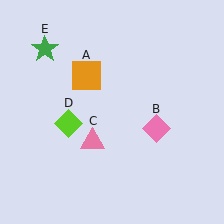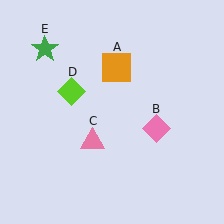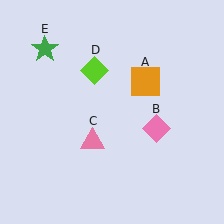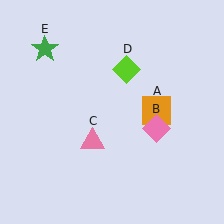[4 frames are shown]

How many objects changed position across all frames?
2 objects changed position: orange square (object A), lime diamond (object D).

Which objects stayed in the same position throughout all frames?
Pink diamond (object B) and pink triangle (object C) and green star (object E) remained stationary.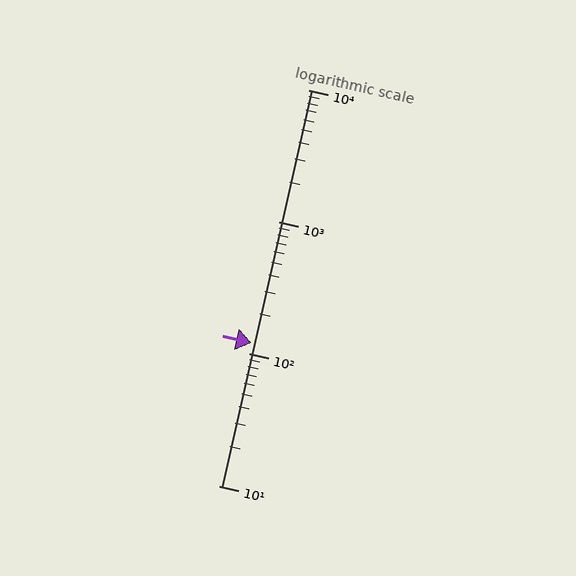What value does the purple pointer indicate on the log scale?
The pointer indicates approximately 120.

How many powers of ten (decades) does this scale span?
The scale spans 3 decades, from 10 to 10000.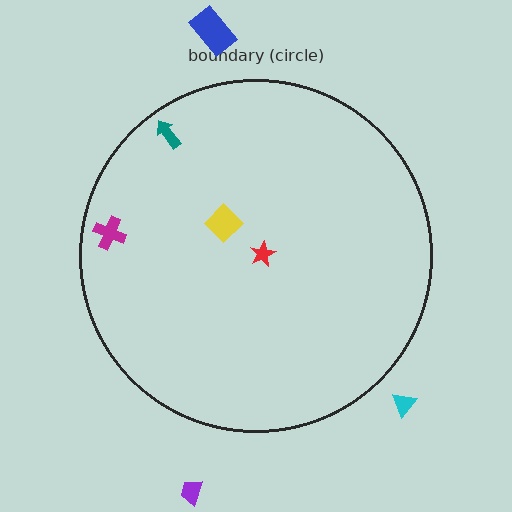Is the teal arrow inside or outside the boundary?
Inside.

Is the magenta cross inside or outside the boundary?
Inside.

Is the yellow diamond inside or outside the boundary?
Inside.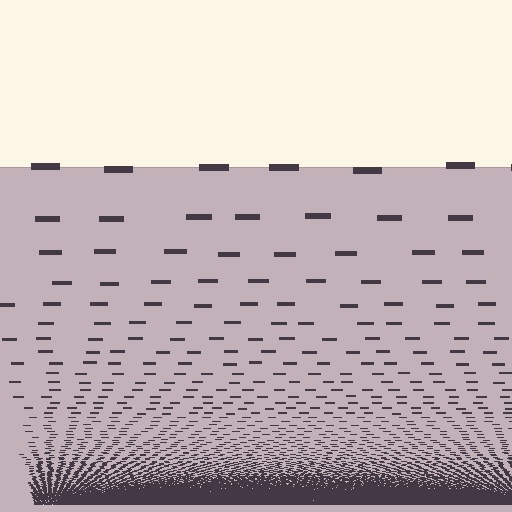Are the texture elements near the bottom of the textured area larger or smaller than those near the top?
Smaller. The gradient is inverted — elements near the bottom are smaller and denser.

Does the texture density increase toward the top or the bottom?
Density increases toward the bottom.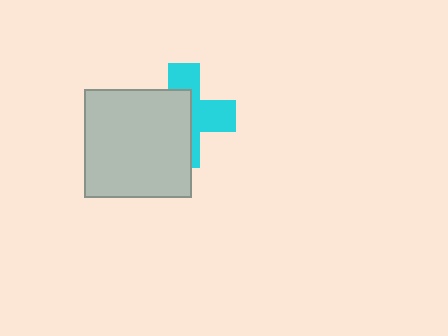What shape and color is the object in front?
The object in front is a light gray square.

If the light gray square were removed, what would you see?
You would see the complete cyan cross.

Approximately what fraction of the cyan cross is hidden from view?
Roughly 54% of the cyan cross is hidden behind the light gray square.